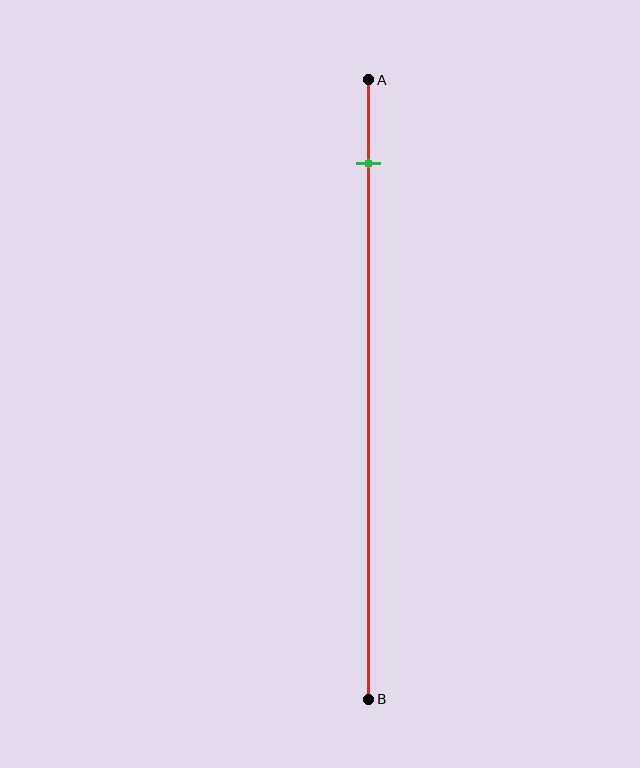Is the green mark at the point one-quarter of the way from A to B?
No, the mark is at about 15% from A, not at the 25% one-quarter point.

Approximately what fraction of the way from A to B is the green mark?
The green mark is approximately 15% of the way from A to B.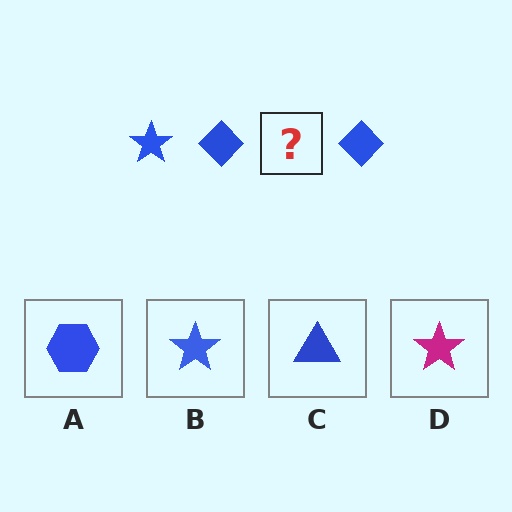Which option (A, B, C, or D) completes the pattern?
B.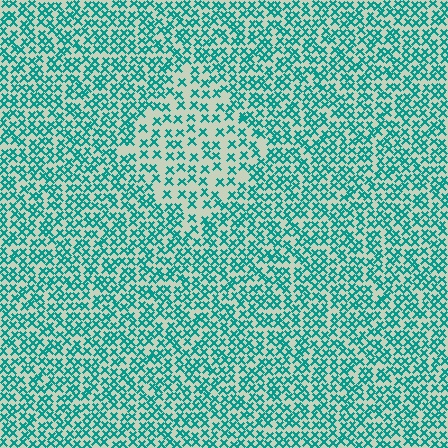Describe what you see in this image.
The image contains small teal elements arranged at two different densities. A diamond-shaped region is visible where the elements are less densely packed than the surrounding area.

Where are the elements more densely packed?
The elements are more densely packed outside the diamond boundary.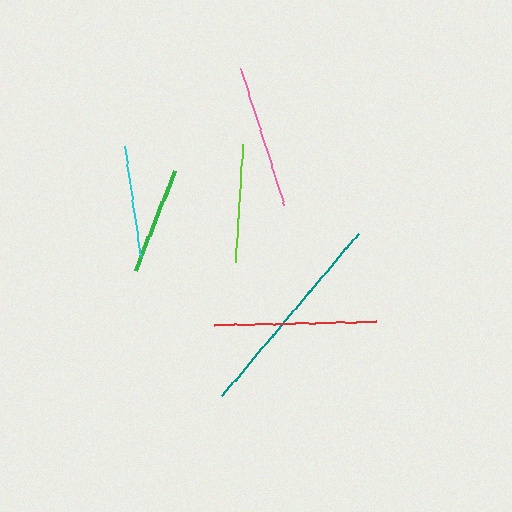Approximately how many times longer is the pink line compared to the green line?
The pink line is approximately 1.3 times the length of the green line.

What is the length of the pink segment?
The pink segment is approximately 143 pixels long.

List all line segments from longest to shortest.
From longest to shortest: teal, red, pink, lime, cyan, green.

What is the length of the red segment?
The red segment is approximately 162 pixels long.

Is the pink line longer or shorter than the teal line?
The teal line is longer than the pink line.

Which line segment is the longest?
The teal line is the longest at approximately 212 pixels.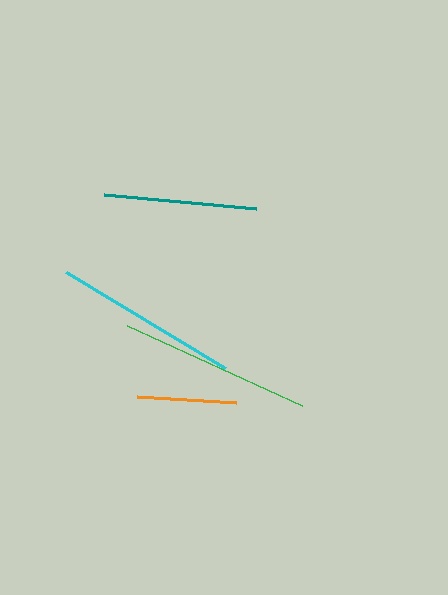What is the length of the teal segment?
The teal segment is approximately 153 pixels long.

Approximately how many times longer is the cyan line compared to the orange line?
The cyan line is approximately 1.9 times the length of the orange line.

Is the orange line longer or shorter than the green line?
The green line is longer than the orange line.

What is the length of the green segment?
The green segment is approximately 193 pixels long.